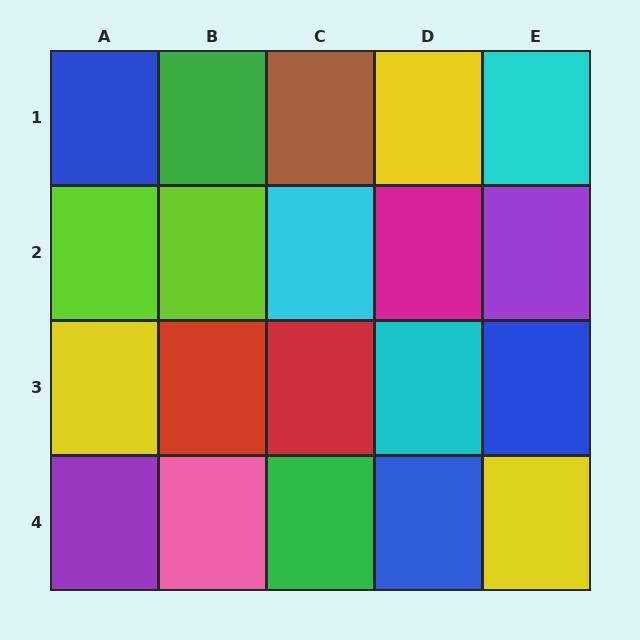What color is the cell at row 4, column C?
Green.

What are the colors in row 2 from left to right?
Lime, lime, cyan, magenta, purple.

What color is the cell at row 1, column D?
Yellow.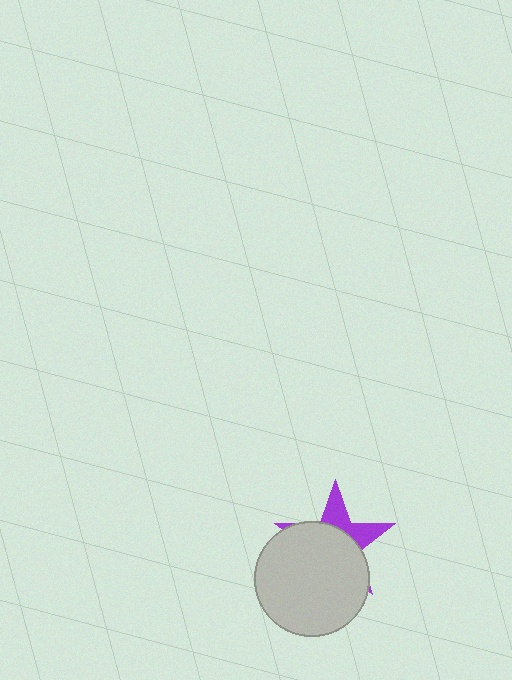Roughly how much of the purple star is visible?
A small part of it is visible (roughly 32%).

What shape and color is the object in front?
The object in front is a light gray circle.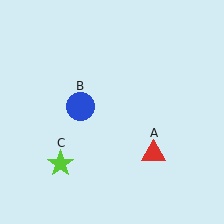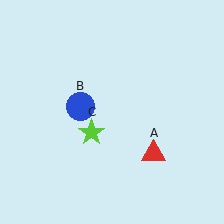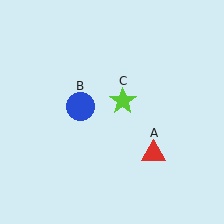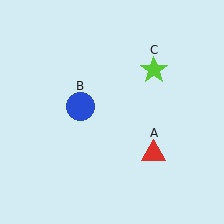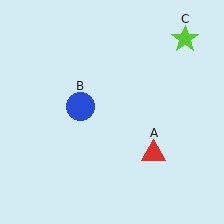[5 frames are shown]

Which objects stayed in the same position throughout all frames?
Red triangle (object A) and blue circle (object B) remained stationary.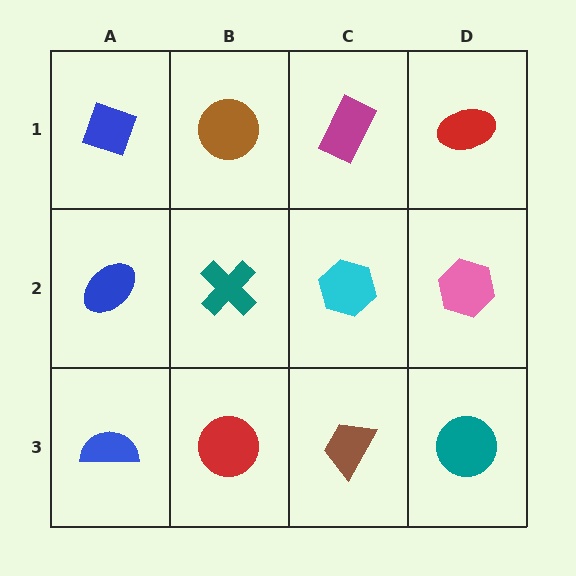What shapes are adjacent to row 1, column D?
A pink hexagon (row 2, column D), a magenta rectangle (row 1, column C).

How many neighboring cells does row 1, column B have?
3.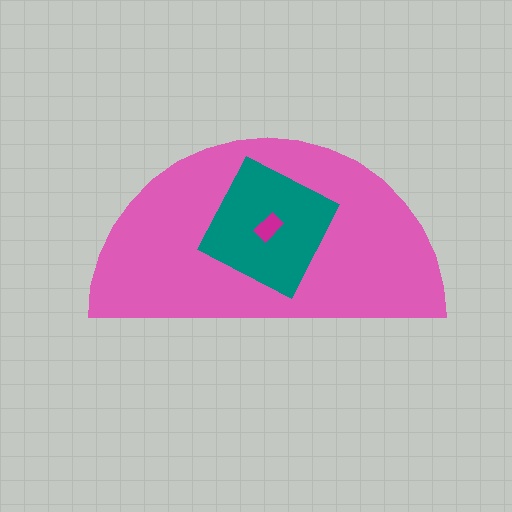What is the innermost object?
The magenta rectangle.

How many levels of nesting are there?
3.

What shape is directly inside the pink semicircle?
The teal square.